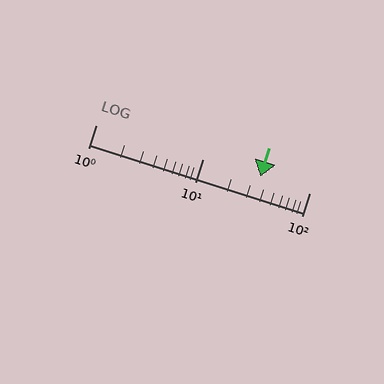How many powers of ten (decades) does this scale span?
The scale spans 2 decades, from 1 to 100.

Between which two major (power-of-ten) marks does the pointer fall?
The pointer is between 10 and 100.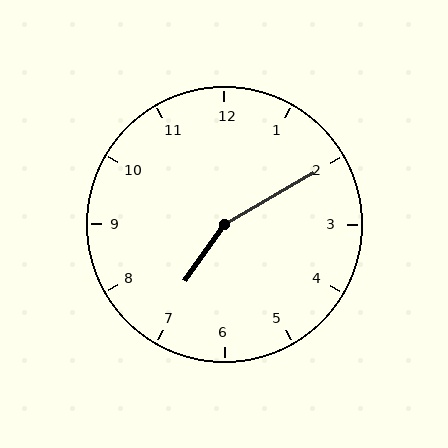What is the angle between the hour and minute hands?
Approximately 155 degrees.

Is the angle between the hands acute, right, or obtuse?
It is obtuse.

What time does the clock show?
7:10.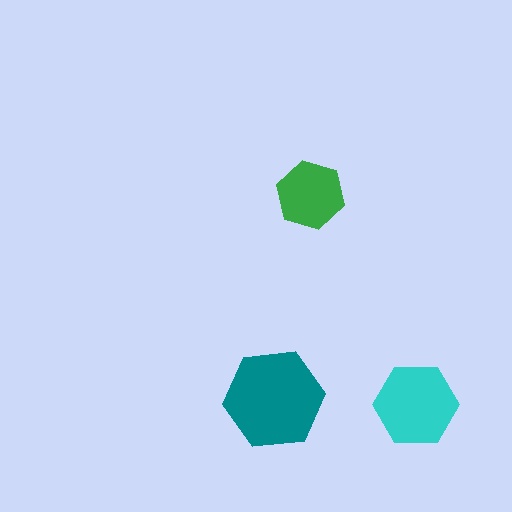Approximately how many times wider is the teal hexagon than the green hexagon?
About 1.5 times wider.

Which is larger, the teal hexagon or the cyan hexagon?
The teal one.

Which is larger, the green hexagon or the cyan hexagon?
The cyan one.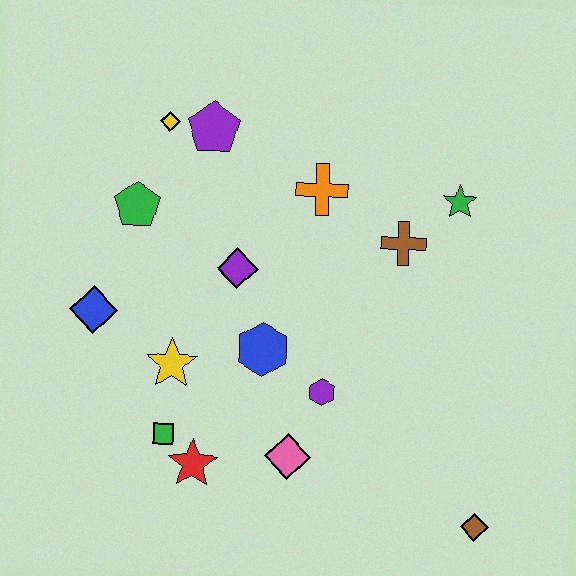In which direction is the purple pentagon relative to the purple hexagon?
The purple pentagon is above the purple hexagon.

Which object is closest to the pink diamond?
The purple hexagon is closest to the pink diamond.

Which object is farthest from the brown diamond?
The yellow diamond is farthest from the brown diamond.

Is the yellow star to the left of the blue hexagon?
Yes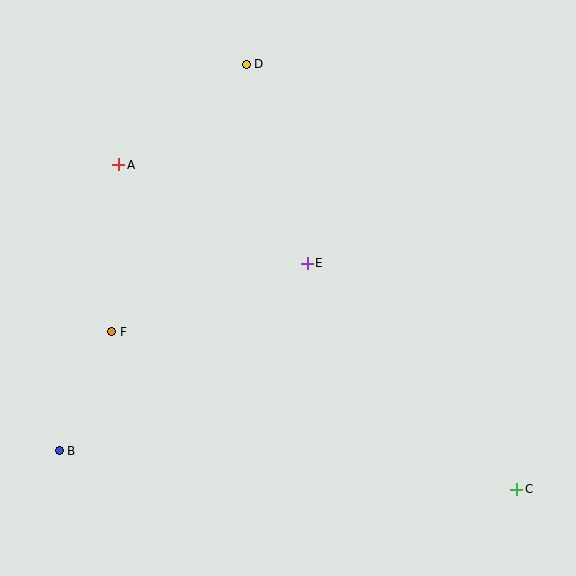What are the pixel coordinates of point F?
Point F is at (112, 332).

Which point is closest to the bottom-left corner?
Point B is closest to the bottom-left corner.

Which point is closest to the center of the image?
Point E at (307, 263) is closest to the center.